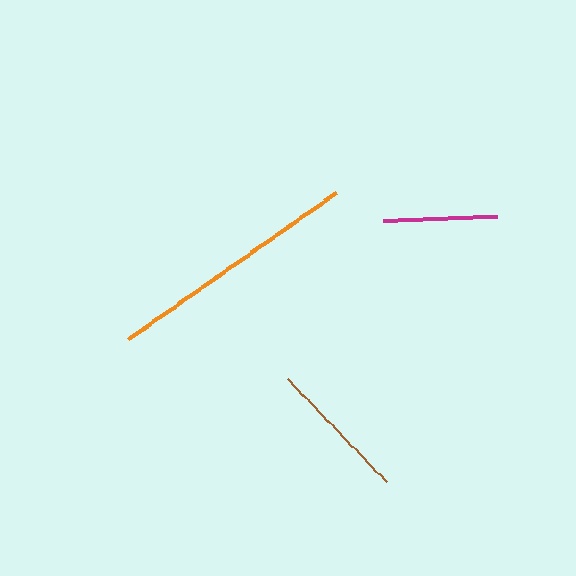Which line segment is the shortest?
The magenta line is the shortest at approximately 114 pixels.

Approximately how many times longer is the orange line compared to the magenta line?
The orange line is approximately 2.2 times the length of the magenta line.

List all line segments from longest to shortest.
From longest to shortest: orange, brown, magenta.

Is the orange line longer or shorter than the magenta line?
The orange line is longer than the magenta line.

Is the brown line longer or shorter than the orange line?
The orange line is longer than the brown line.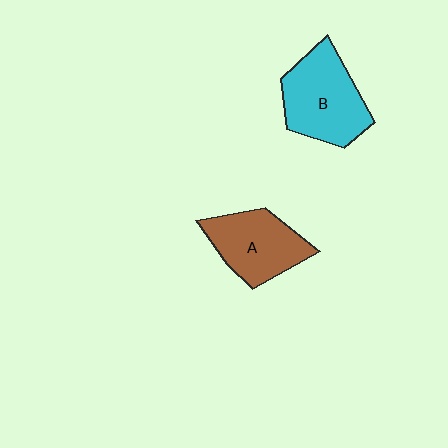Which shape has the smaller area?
Shape A (brown).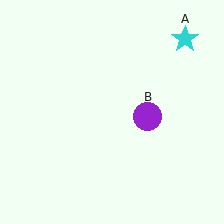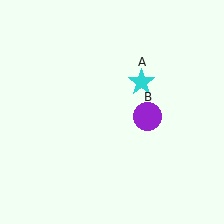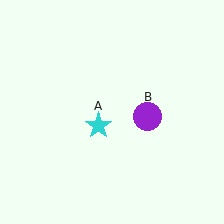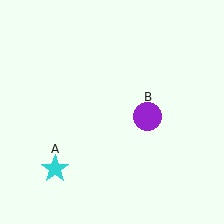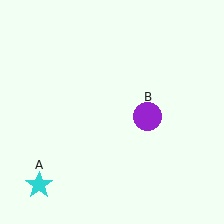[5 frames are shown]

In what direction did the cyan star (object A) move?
The cyan star (object A) moved down and to the left.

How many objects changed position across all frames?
1 object changed position: cyan star (object A).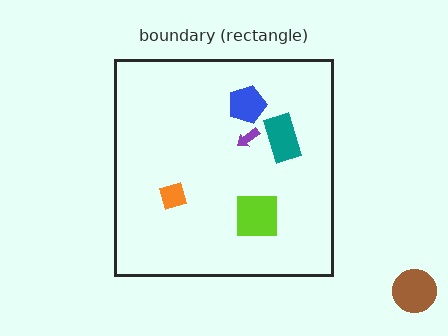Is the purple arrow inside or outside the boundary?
Inside.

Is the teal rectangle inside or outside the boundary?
Inside.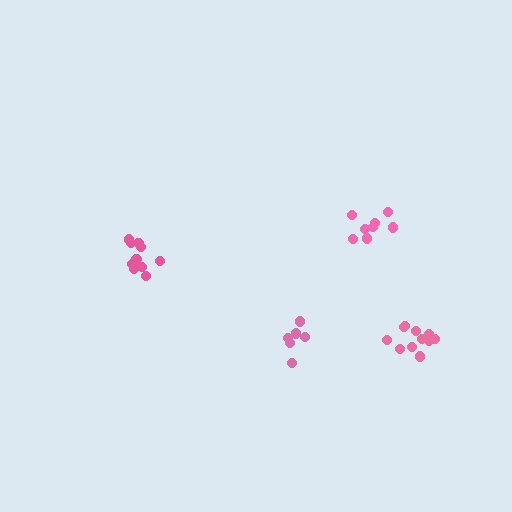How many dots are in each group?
Group 1: 11 dots, Group 2: 11 dots, Group 3: 6 dots, Group 4: 9 dots (37 total).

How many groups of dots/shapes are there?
There are 4 groups.